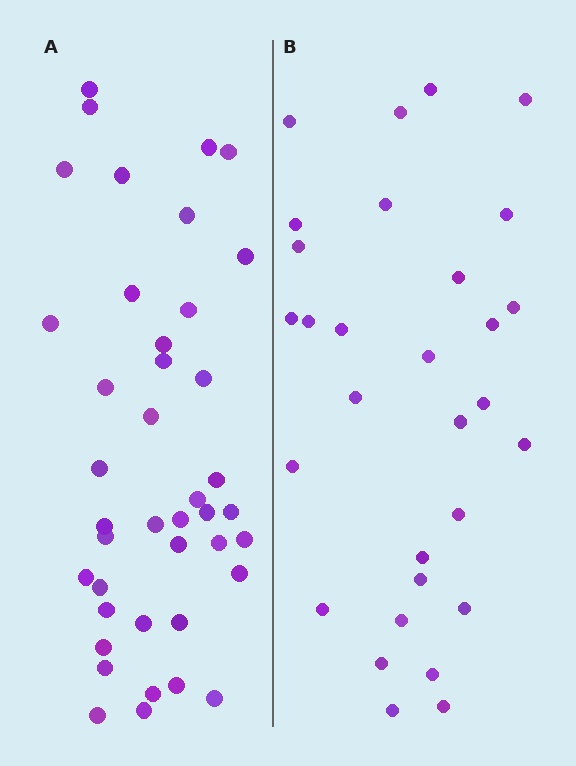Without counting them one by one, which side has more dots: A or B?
Region A (the left region) has more dots.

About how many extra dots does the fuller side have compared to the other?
Region A has roughly 12 or so more dots than region B.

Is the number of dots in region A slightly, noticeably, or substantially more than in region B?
Region A has noticeably more, but not dramatically so. The ratio is roughly 1.4 to 1.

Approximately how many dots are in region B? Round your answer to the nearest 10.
About 30 dots.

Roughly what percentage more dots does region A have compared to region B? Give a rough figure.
About 35% more.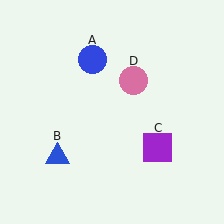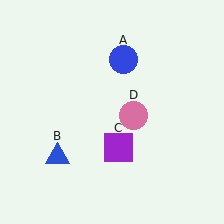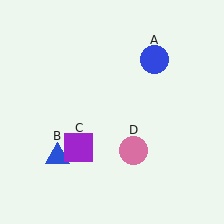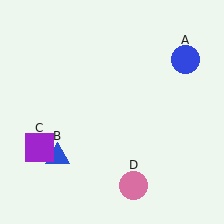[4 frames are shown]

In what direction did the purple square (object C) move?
The purple square (object C) moved left.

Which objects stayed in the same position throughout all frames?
Blue triangle (object B) remained stationary.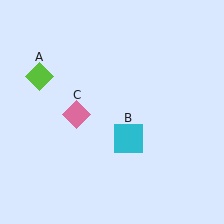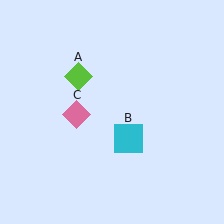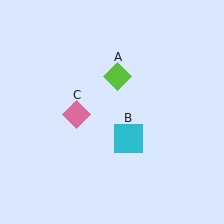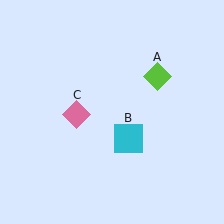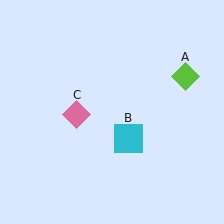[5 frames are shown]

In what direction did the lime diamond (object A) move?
The lime diamond (object A) moved right.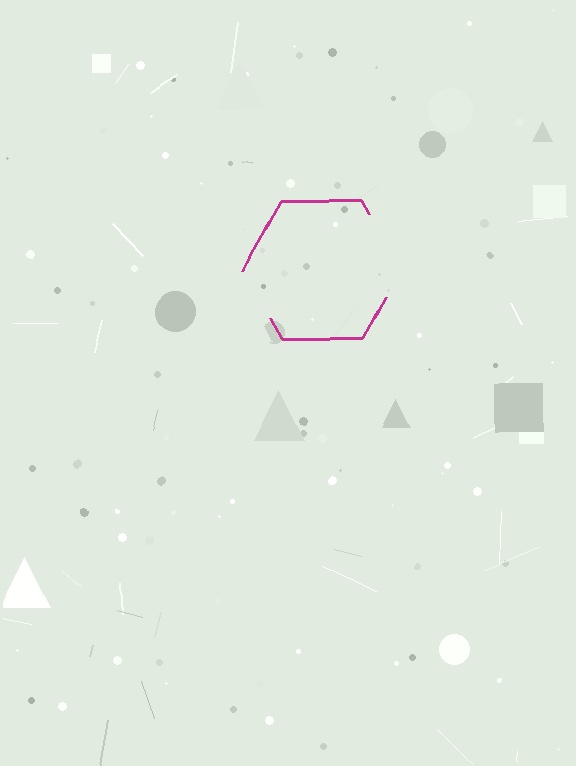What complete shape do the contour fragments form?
The contour fragments form a hexagon.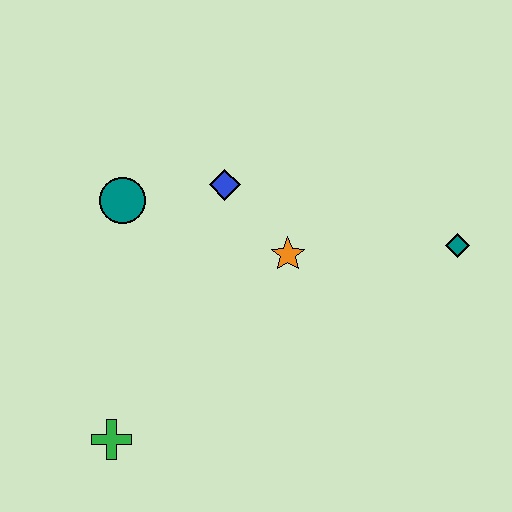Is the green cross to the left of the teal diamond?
Yes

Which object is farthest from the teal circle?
The teal diamond is farthest from the teal circle.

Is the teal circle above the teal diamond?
Yes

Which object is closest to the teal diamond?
The orange star is closest to the teal diamond.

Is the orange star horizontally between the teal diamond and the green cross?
Yes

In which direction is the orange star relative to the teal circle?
The orange star is to the right of the teal circle.